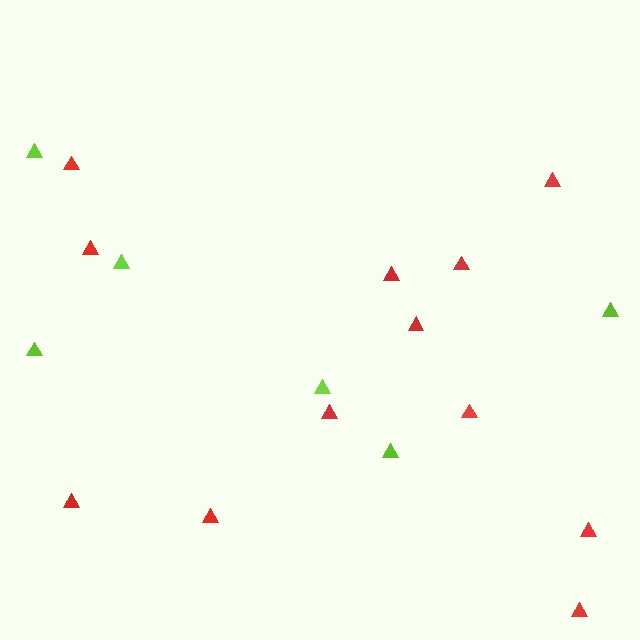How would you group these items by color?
There are 2 groups: one group of red triangles (12) and one group of lime triangles (6).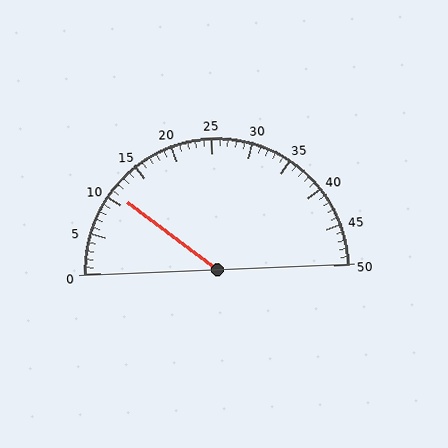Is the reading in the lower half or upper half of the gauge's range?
The reading is in the lower half of the range (0 to 50).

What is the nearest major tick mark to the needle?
The nearest major tick mark is 10.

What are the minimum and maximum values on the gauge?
The gauge ranges from 0 to 50.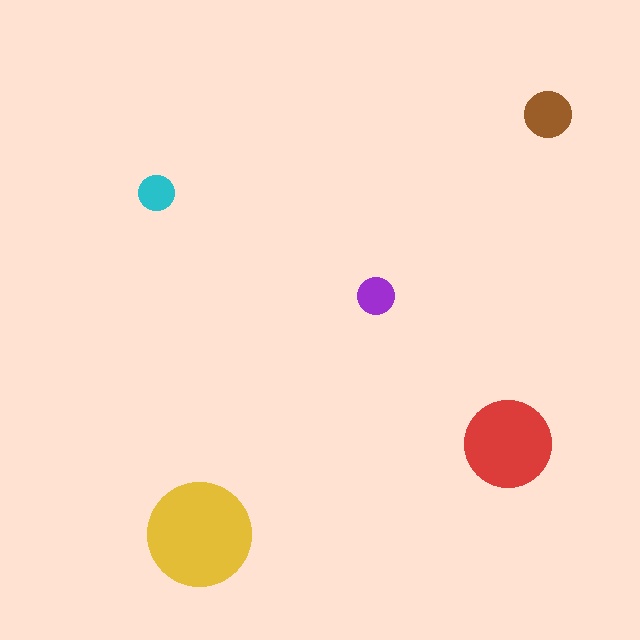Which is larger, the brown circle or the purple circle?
The brown one.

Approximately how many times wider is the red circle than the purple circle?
About 2.5 times wider.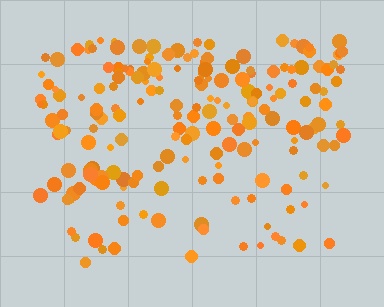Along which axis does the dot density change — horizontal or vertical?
Vertical.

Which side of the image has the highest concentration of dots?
The top.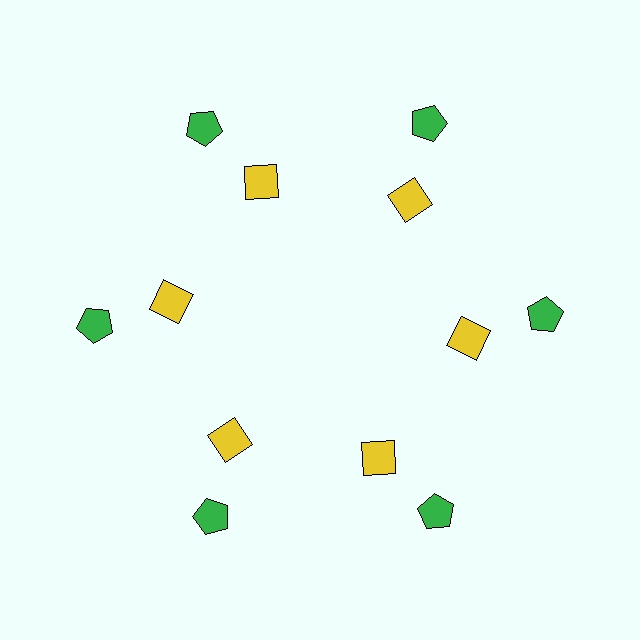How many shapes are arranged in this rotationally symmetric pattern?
There are 12 shapes, arranged in 6 groups of 2.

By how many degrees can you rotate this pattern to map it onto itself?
The pattern maps onto itself every 60 degrees of rotation.